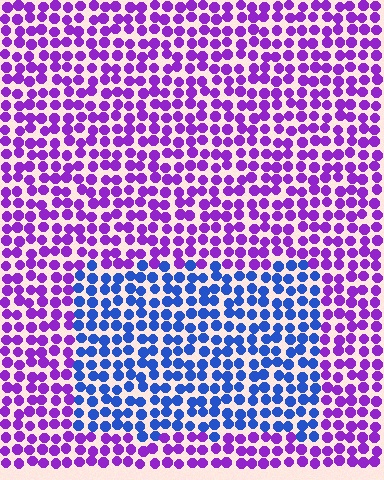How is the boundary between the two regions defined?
The boundary is defined purely by a slight shift in hue (about 57 degrees). Spacing, size, and orientation are identical on both sides.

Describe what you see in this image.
The image is filled with small purple elements in a uniform arrangement. A rectangle-shaped region is visible where the elements are tinted to a slightly different hue, forming a subtle color boundary.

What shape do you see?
I see a rectangle.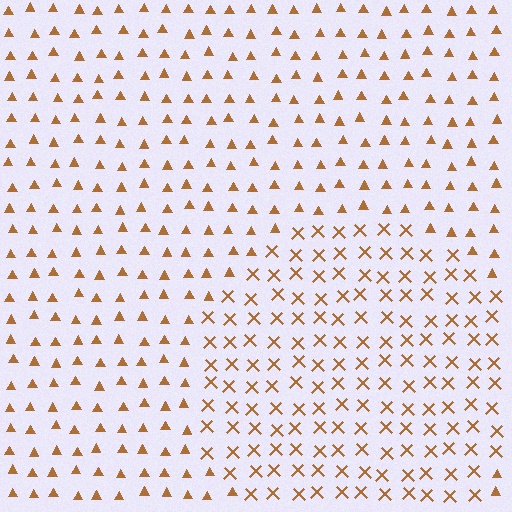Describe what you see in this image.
The image is filled with small brown elements arranged in a uniform grid. A circle-shaped region contains X marks, while the surrounding area contains triangles. The boundary is defined purely by the change in element shape.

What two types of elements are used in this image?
The image uses X marks inside the circle region and triangles outside it.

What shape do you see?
I see a circle.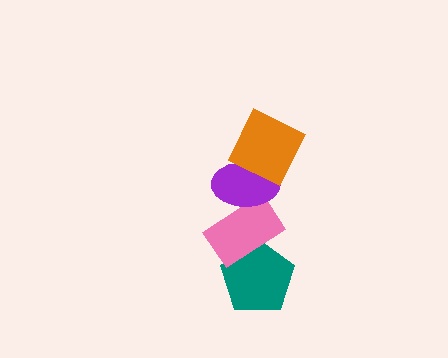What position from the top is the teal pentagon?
The teal pentagon is 4th from the top.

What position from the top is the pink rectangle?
The pink rectangle is 3rd from the top.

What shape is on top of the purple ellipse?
The orange square is on top of the purple ellipse.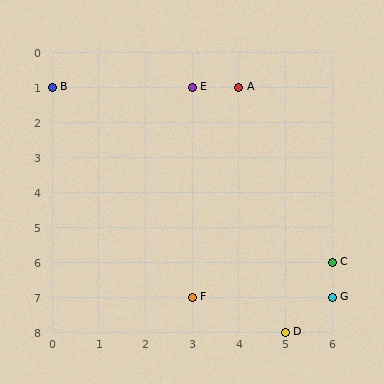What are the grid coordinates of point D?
Point D is at grid coordinates (5, 8).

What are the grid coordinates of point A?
Point A is at grid coordinates (4, 1).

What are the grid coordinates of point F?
Point F is at grid coordinates (3, 7).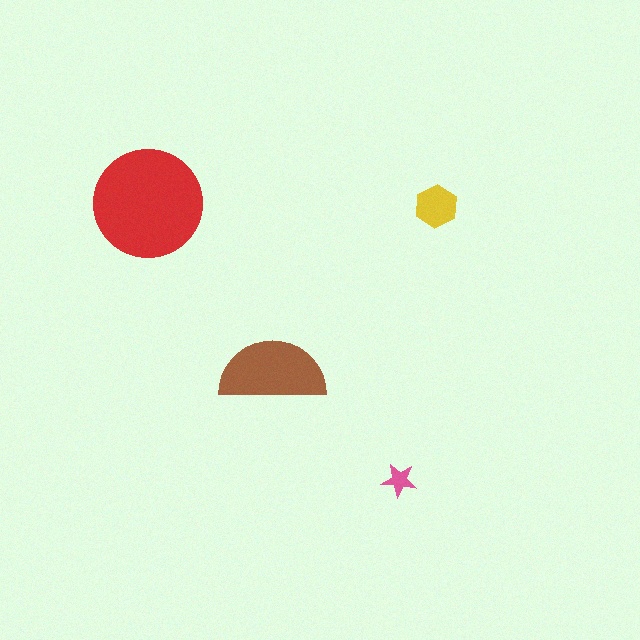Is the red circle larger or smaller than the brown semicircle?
Larger.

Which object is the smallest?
The pink star.